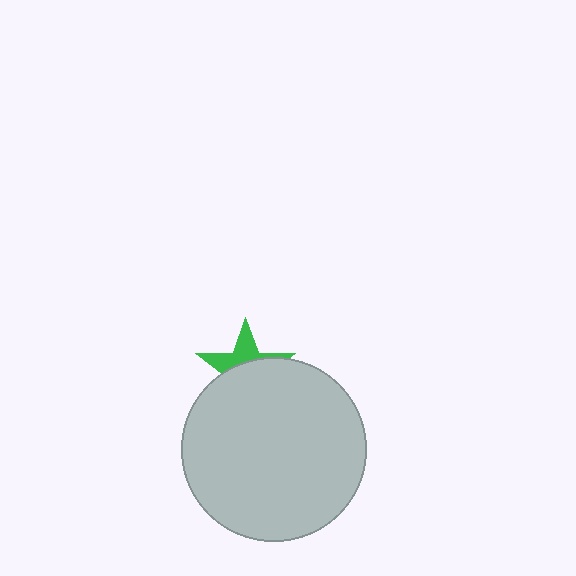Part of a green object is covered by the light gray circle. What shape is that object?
It is a star.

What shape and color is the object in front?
The object in front is a light gray circle.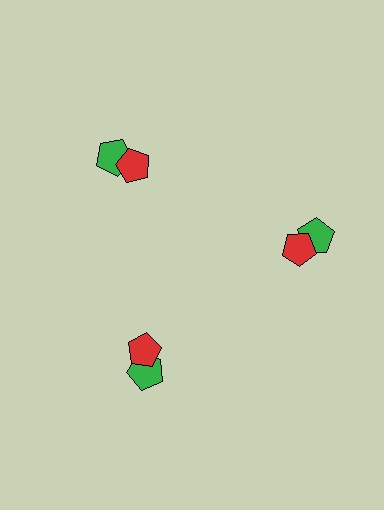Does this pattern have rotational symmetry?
Yes, this pattern has 3-fold rotational symmetry. It looks the same after rotating 120 degrees around the center.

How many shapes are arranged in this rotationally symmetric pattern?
There are 6 shapes, arranged in 3 groups of 2.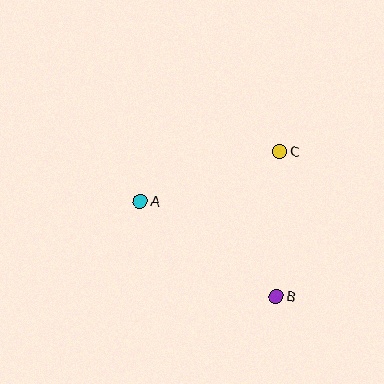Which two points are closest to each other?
Points B and C are closest to each other.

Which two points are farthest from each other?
Points A and B are farthest from each other.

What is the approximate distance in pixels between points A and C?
The distance between A and C is approximately 148 pixels.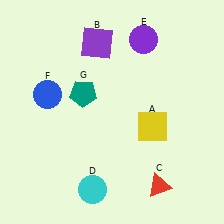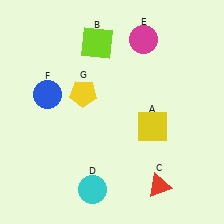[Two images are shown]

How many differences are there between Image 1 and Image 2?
There are 3 differences between the two images.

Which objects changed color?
B changed from purple to lime. E changed from purple to magenta. G changed from teal to yellow.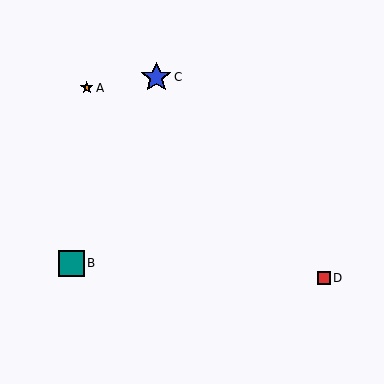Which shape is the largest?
The blue star (labeled C) is the largest.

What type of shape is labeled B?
Shape B is a teal square.